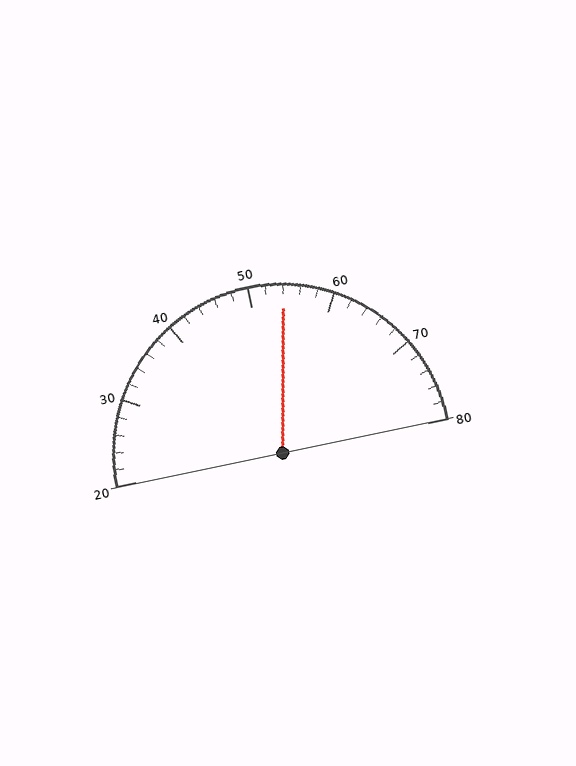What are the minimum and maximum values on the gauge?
The gauge ranges from 20 to 80.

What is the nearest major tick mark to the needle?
The nearest major tick mark is 50.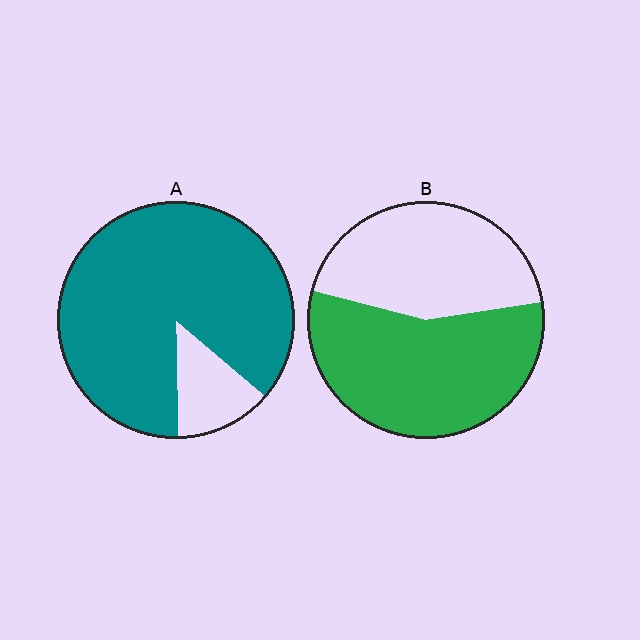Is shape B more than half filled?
Yes.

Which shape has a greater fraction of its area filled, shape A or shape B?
Shape A.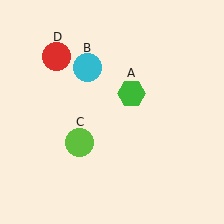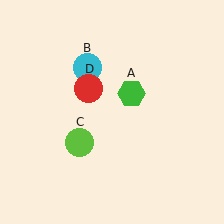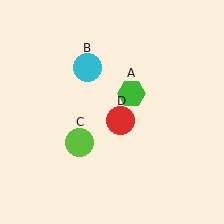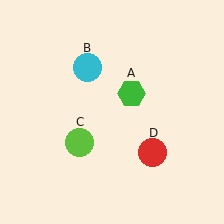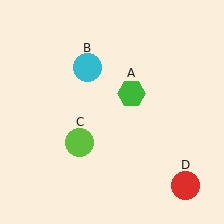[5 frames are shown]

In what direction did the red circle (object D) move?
The red circle (object D) moved down and to the right.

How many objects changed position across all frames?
1 object changed position: red circle (object D).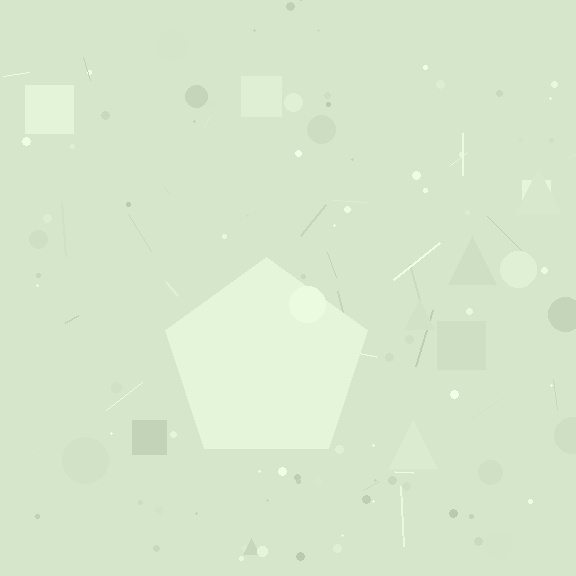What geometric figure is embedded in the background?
A pentagon is embedded in the background.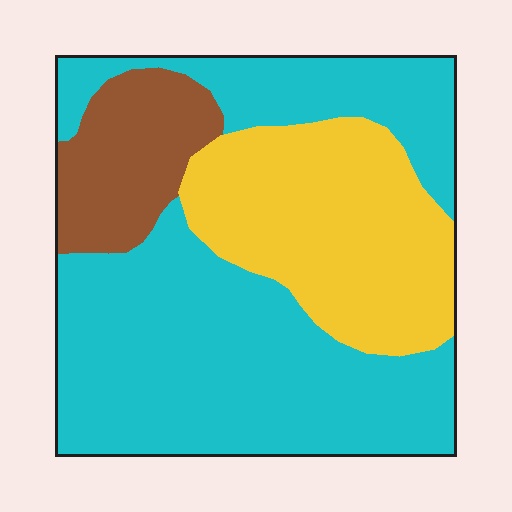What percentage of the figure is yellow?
Yellow covers around 30% of the figure.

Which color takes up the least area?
Brown, at roughly 15%.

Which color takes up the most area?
Cyan, at roughly 60%.